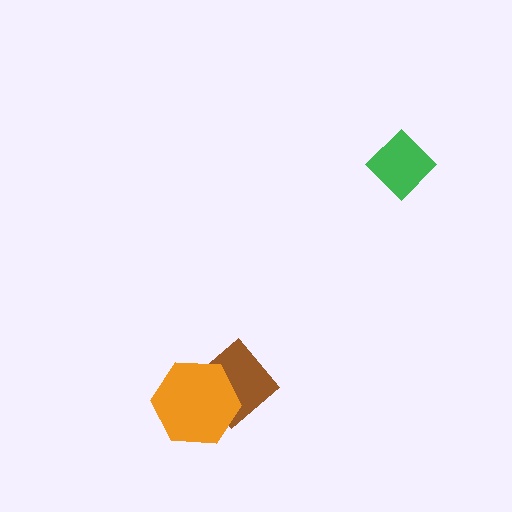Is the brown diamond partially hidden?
Yes, it is partially covered by another shape.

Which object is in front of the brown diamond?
The orange hexagon is in front of the brown diamond.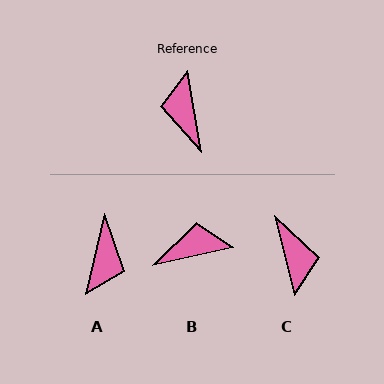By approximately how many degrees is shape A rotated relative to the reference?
Approximately 158 degrees counter-clockwise.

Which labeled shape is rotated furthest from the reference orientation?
C, about 175 degrees away.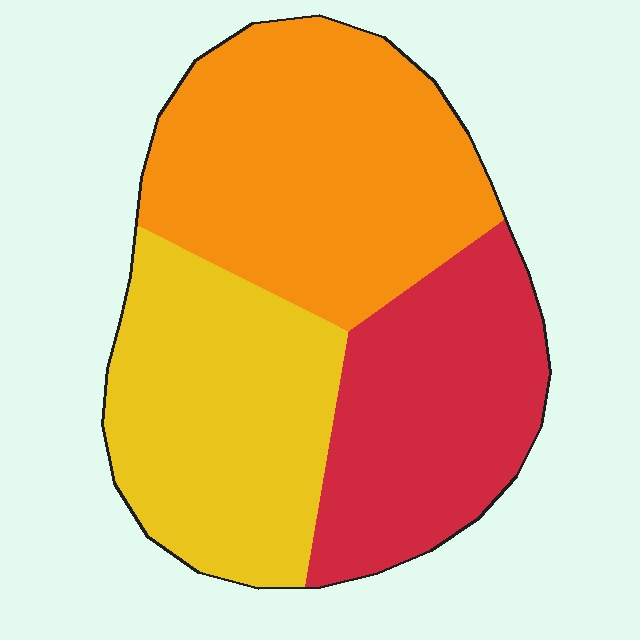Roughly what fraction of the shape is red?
Red covers roughly 30% of the shape.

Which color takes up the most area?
Orange, at roughly 40%.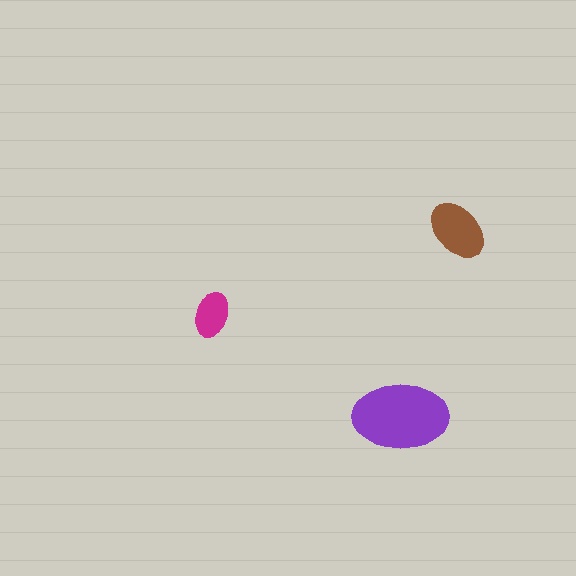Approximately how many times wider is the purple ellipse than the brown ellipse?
About 1.5 times wider.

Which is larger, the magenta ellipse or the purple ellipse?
The purple one.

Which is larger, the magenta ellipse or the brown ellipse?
The brown one.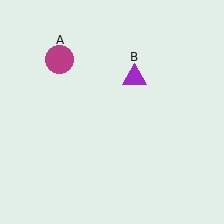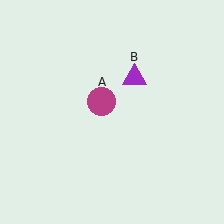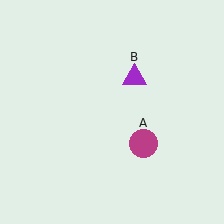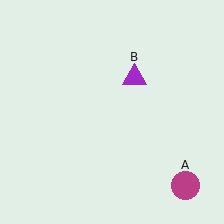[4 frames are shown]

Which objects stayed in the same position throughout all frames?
Purple triangle (object B) remained stationary.